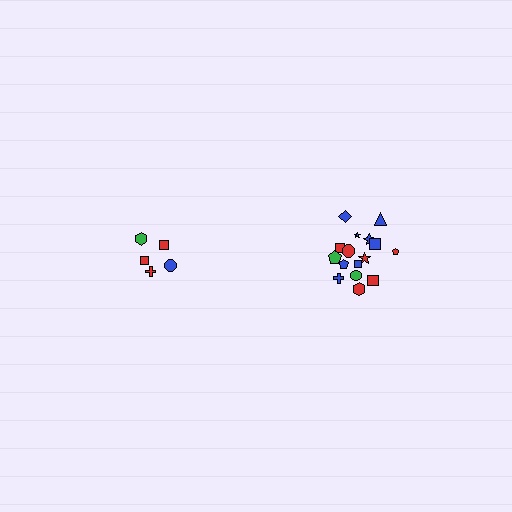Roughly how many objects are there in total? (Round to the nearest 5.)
Roughly 25 objects in total.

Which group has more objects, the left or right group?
The right group.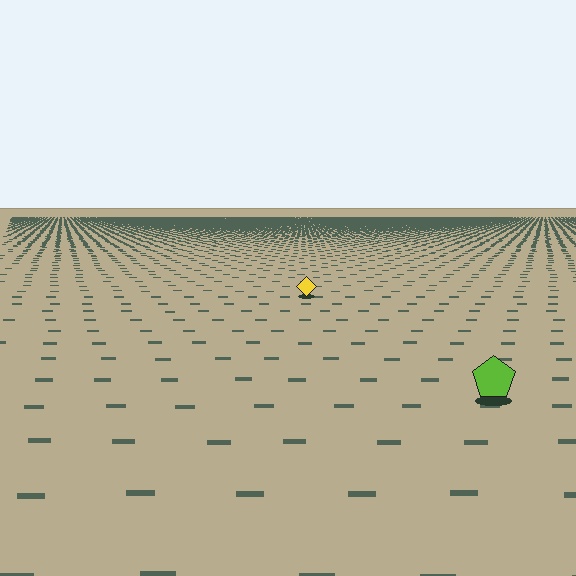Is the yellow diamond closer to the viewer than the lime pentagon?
No. The lime pentagon is closer — you can tell from the texture gradient: the ground texture is coarser near it.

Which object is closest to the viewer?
The lime pentagon is closest. The texture marks near it are larger and more spread out.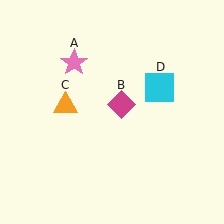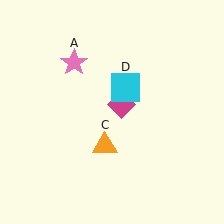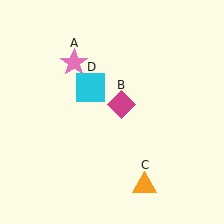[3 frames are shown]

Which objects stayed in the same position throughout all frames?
Pink star (object A) and magenta diamond (object B) remained stationary.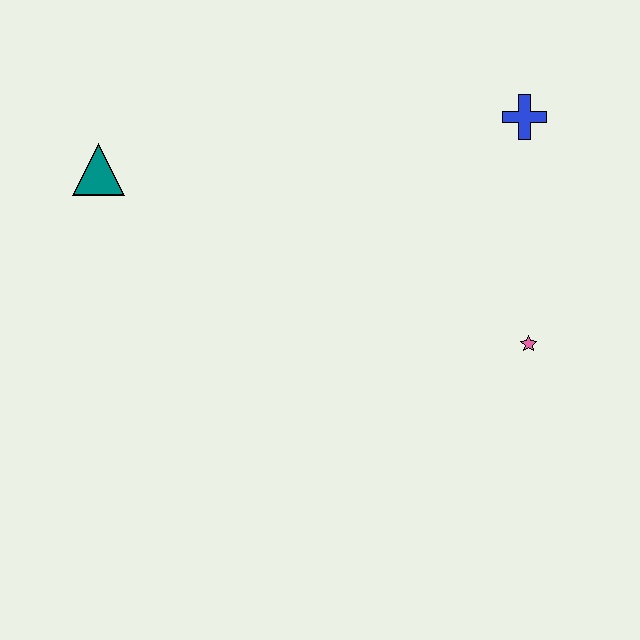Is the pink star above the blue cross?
No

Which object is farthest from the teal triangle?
The pink star is farthest from the teal triangle.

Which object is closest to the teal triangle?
The blue cross is closest to the teal triangle.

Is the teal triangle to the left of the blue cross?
Yes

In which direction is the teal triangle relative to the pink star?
The teal triangle is to the left of the pink star.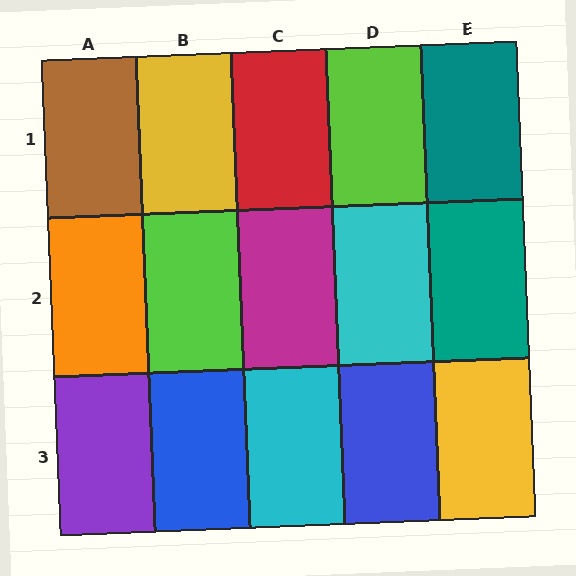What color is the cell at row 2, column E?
Teal.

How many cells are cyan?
2 cells are cyan.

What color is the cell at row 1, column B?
Yellow.